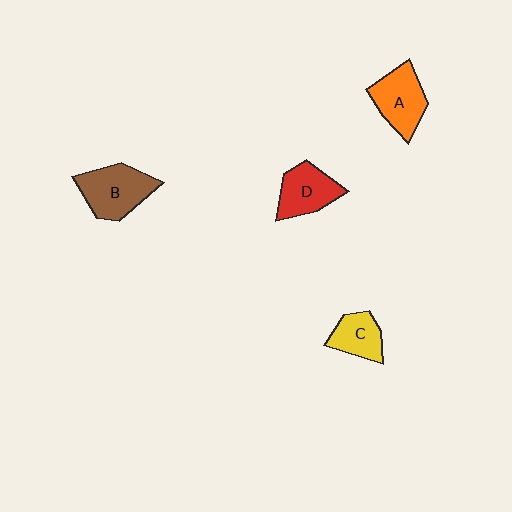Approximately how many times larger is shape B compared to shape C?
Approximately 1.6 times.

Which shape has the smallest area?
Shape C (yellow).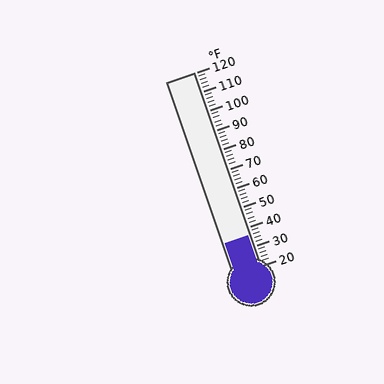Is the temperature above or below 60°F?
The temperature is below 60°F.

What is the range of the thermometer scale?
The thermometer scale ranges from 20°F to 120°F.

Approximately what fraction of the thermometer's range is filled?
The thermometer is filled to approximately 15% of its range.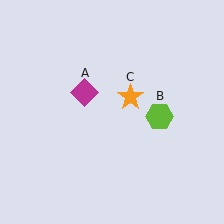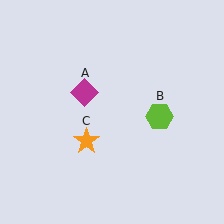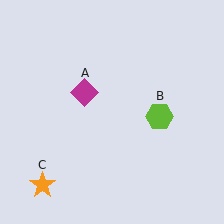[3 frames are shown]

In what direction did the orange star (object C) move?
The orange star (object C) moved down and to the left.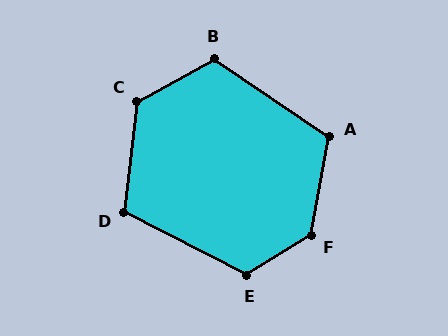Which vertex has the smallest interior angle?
D, at approximately 110 degrees.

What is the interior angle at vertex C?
Approximately 125 degrees (obtuse).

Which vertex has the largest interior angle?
F, at approximately 132 degrees.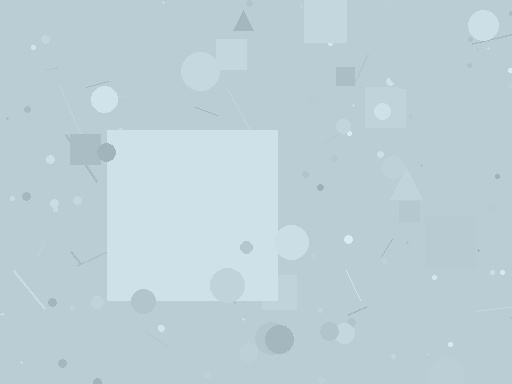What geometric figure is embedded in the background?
A square is embedded in the background.